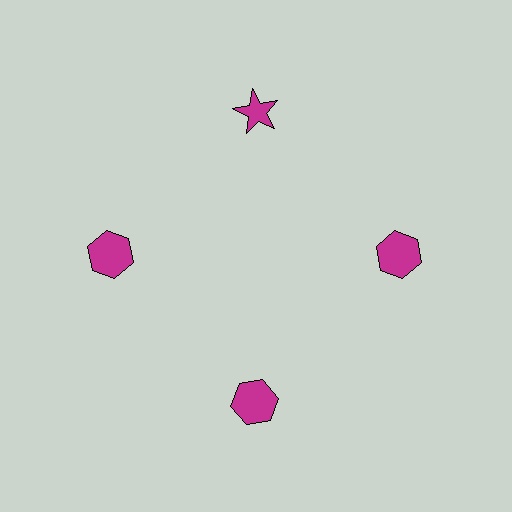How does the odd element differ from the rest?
It has a different shape: star instead of hexagon.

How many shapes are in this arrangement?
There are 4 shapes arranged in a ring pattern.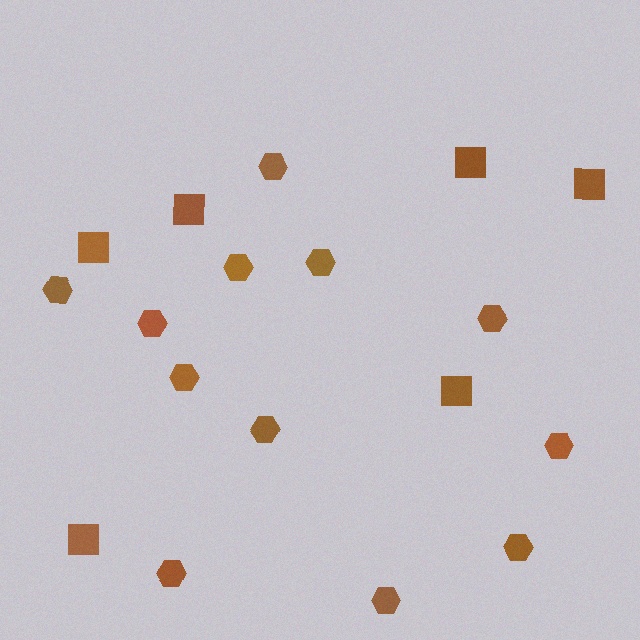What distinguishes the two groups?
There are 2 groups: one group of squares (6) and one group of hexagons (12).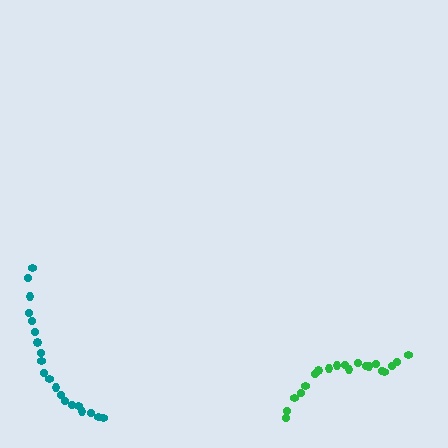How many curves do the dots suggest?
There are 2 distinct paths.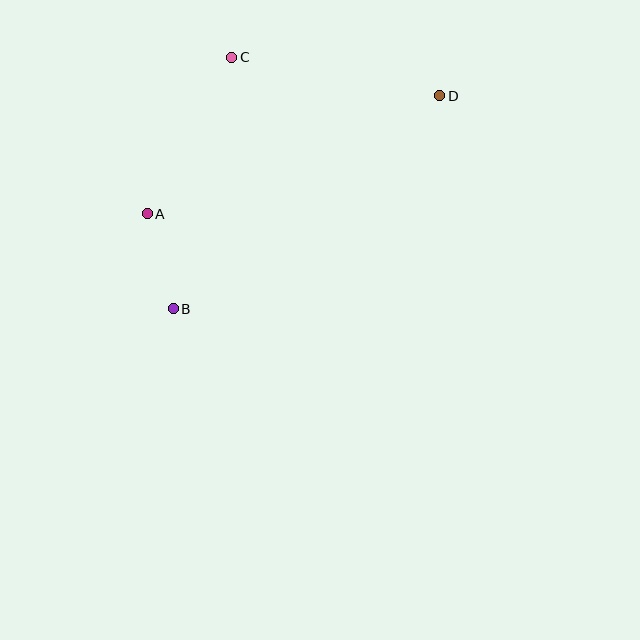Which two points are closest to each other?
Points A and B are closest to each other.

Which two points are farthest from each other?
Points B and D are farthest from each other.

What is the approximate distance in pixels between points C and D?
The distance between C and D is approximately 212 pixels.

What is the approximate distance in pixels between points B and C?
The distance between B and C is approximately 258 pixels.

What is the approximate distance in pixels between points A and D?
The distance between A and D is approximately 315 pixels.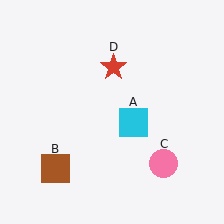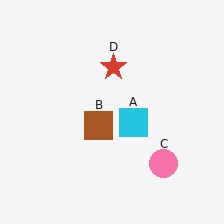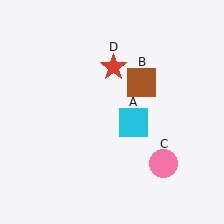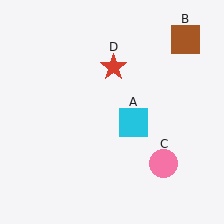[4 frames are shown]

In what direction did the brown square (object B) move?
The brown square (object B) moved up and to the right.